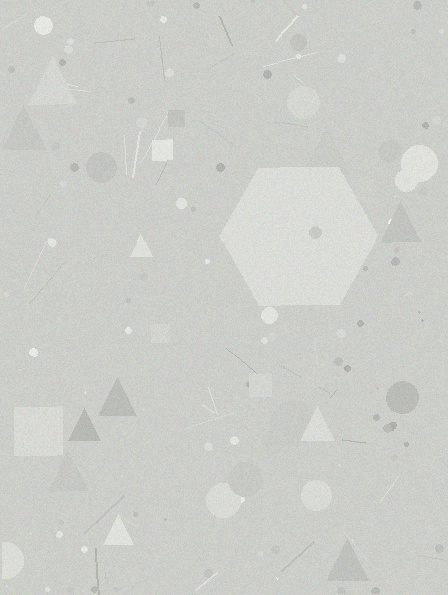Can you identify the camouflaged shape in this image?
The camouflaged shape is a hexagon.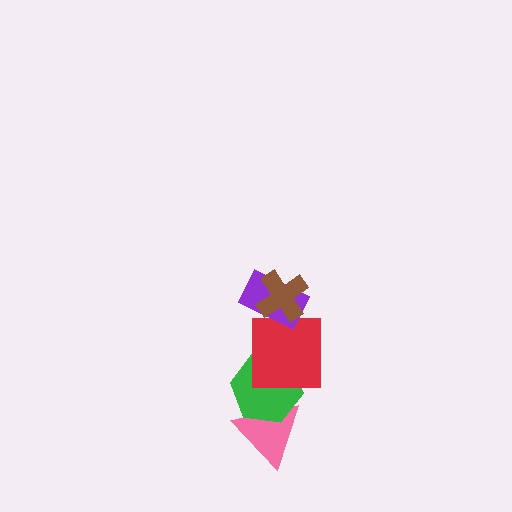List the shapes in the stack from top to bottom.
From top to bottom: the brown cross, the purple rectangle, the red square, the green hexagon, the pink triangle.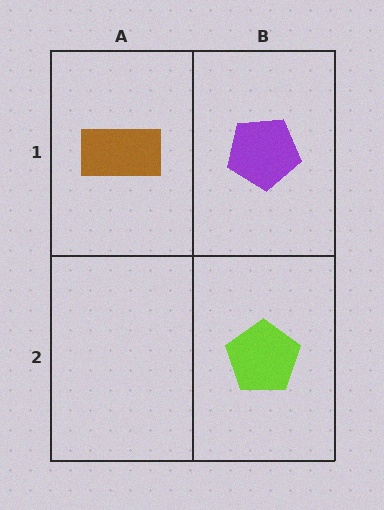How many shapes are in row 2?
1 shape.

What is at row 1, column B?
A purple pentagon.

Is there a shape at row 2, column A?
No, that cell is empty.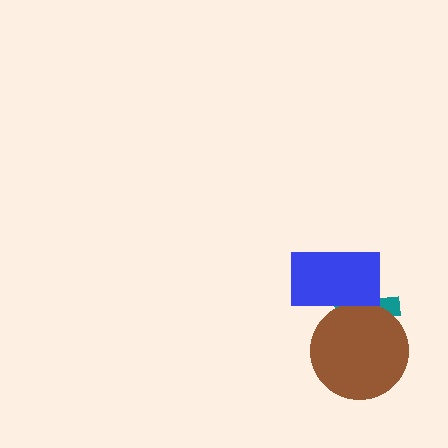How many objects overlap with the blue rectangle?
2 objects overlap with the blue rectangle.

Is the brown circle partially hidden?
Yes, it is partially covered by another shape.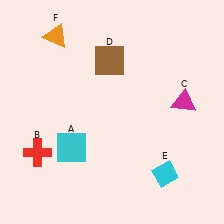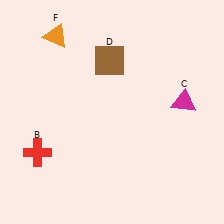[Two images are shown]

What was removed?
The cyan diamond (E), the cyan square (A) were removed in Image 2.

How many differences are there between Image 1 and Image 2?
There are 2 differences between the two images.